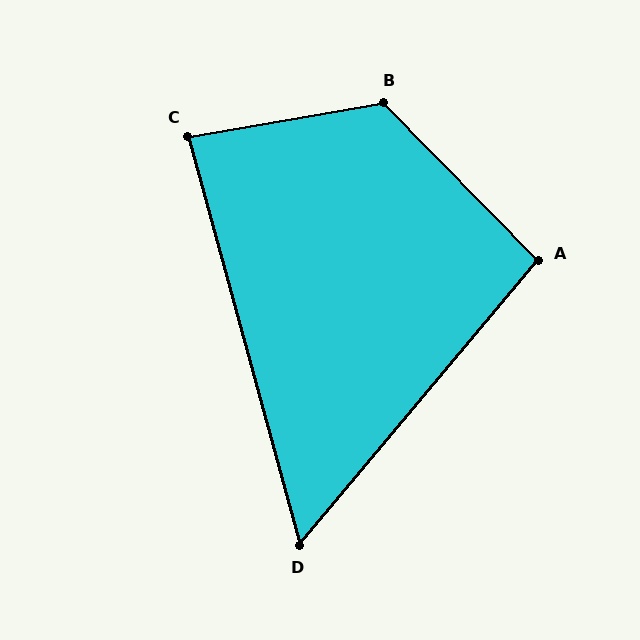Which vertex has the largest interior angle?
B, at approximately 125 degrees.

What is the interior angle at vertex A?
Approximately 95 degrees (obtuse).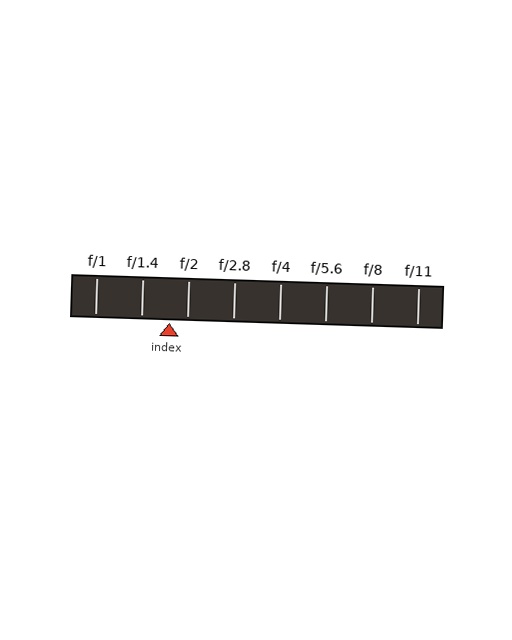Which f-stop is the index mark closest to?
The index mark is closest to f/2.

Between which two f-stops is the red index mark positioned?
The index mark is between f/1.4 and f/2.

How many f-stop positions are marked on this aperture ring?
There are 8 f-stop positions marked.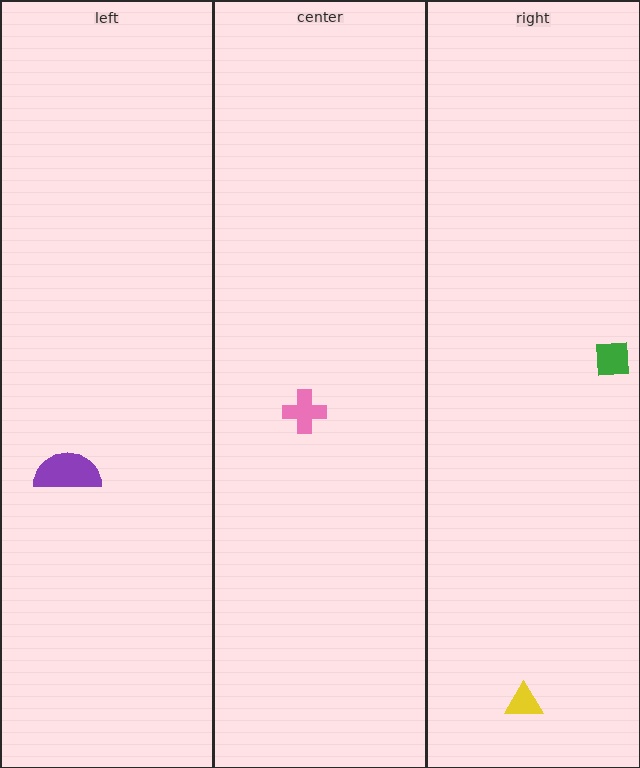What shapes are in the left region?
The purple semicircle.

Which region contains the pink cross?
The center region.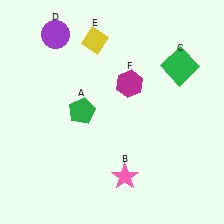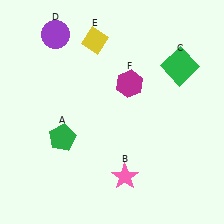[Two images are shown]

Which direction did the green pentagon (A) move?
The green pentagon (A) moved down.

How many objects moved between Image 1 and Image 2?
1 object moved between the two images.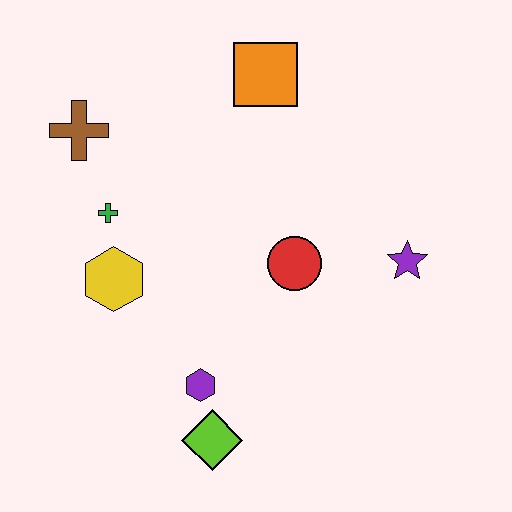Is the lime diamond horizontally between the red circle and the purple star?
No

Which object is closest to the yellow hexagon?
The green cross is closest to the yellow hexagon.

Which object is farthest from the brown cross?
The purple star is farthest from the brown cross.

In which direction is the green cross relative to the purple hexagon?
The green cross is above the purple hexagon.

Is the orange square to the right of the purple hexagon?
Yes